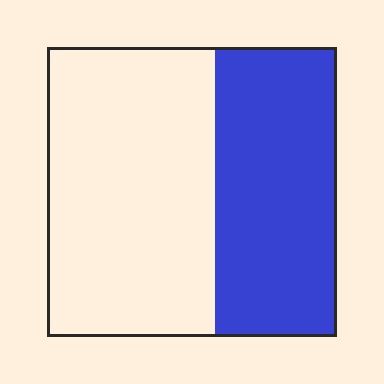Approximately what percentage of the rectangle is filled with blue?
Approximately 40%.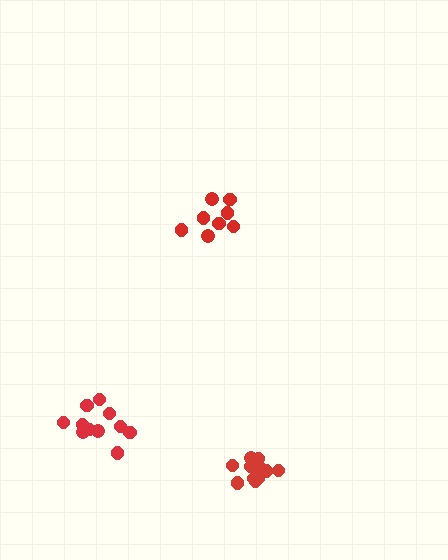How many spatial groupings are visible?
There are 3 spatial groupings.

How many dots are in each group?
Group 1: 11 dots, Group 2: 8 dots, Group 3: 12 dots (31 total).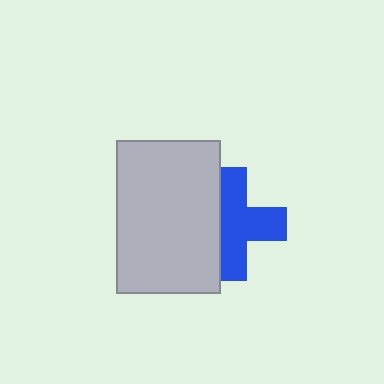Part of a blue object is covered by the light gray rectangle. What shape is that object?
It is a cross.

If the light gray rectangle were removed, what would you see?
You would see the complete blue cross.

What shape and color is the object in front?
The object in front is a light gray rectangle.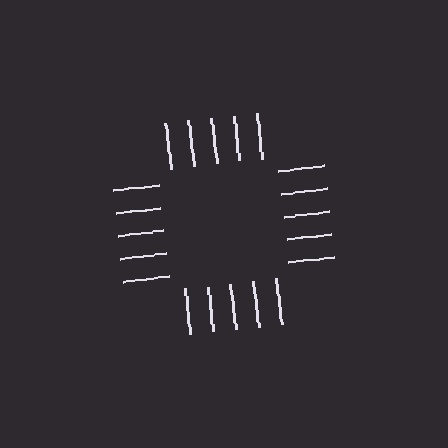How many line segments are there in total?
20 — 5 along each of the 4 edges.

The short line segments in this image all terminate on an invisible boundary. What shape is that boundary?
An illusory square — the line segments terminate on its edges but no continuous stroke is drawn.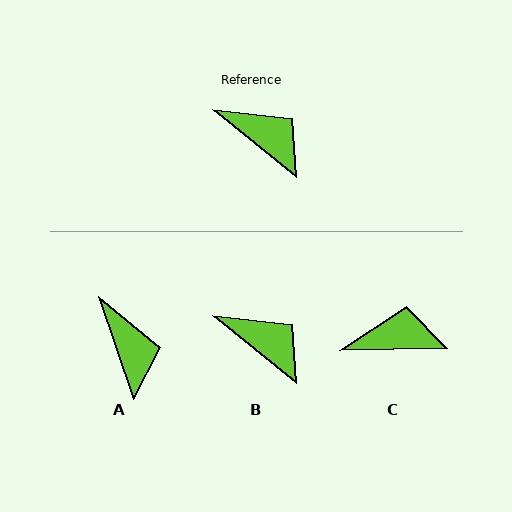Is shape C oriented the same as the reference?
No, it is off by about 40 degrees.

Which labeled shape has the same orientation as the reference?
B.